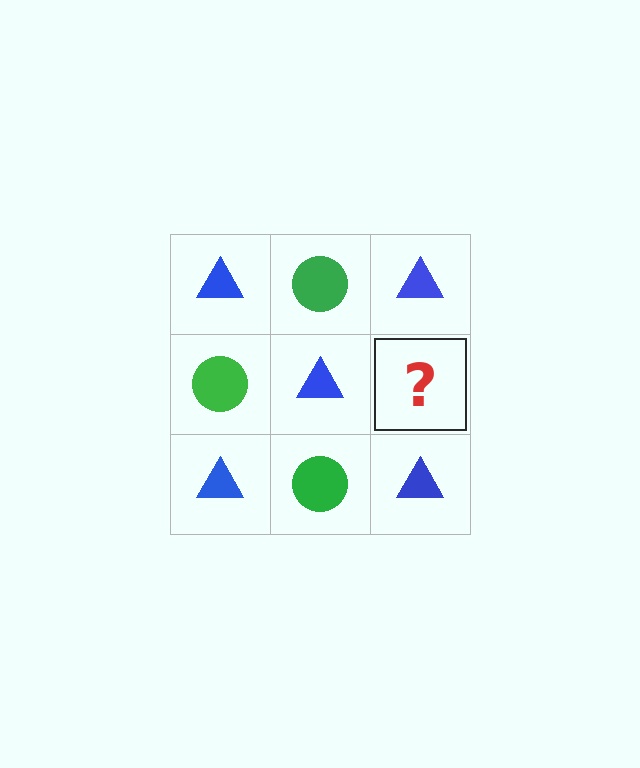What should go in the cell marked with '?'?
The missing cell should contain a green circle.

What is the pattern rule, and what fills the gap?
The rule is that it alternates blue triangle and green circle in a checkerboard pattern. The gap should be filled with a green circle.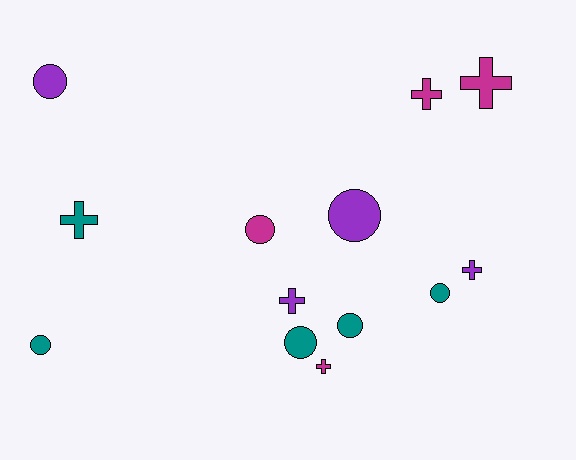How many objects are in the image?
There are 13 objects.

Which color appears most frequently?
Teal, with 5 objects.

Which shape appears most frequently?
Circle, with 7 objects.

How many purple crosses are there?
There are 2 purple crosses.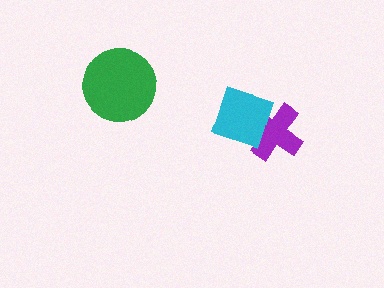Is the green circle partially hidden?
No, no other shape covers it.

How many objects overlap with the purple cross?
1 object overlaps with the purple cross.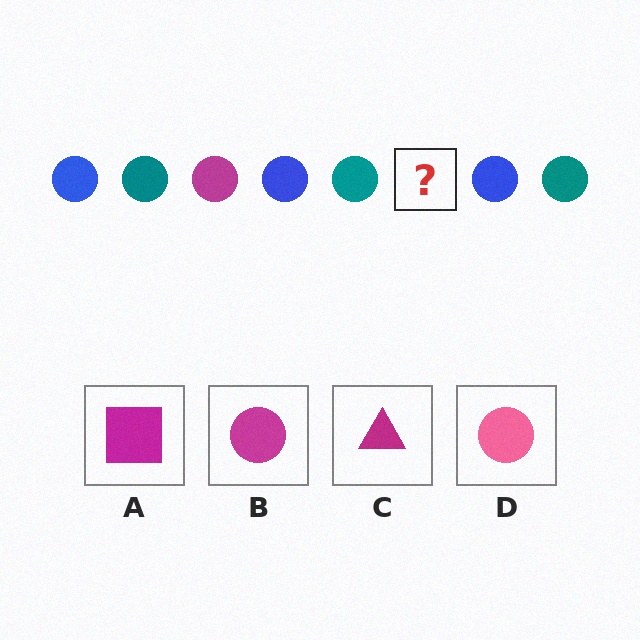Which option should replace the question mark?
Option B.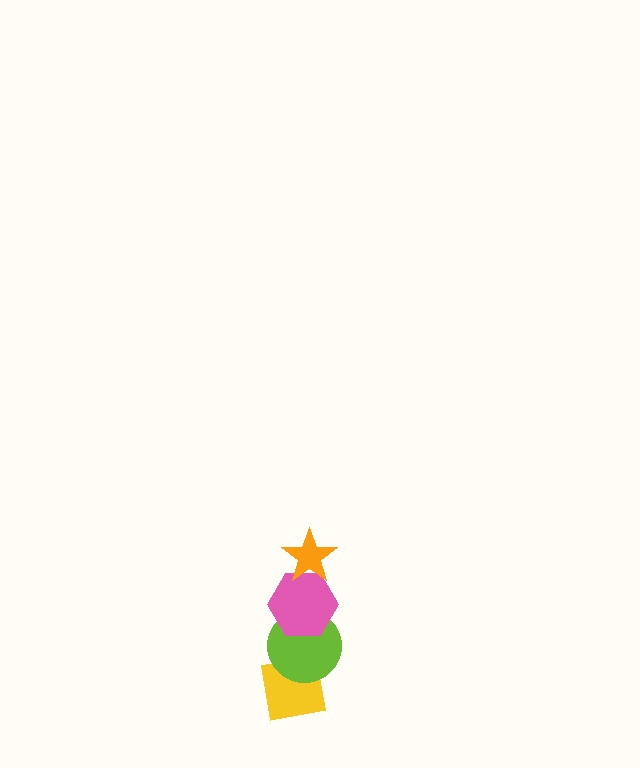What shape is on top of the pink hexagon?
The orange star is on top of the pink hexagon.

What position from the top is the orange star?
The orange star is 1st from the top.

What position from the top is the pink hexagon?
The pink hexagon is 2nd from the top.